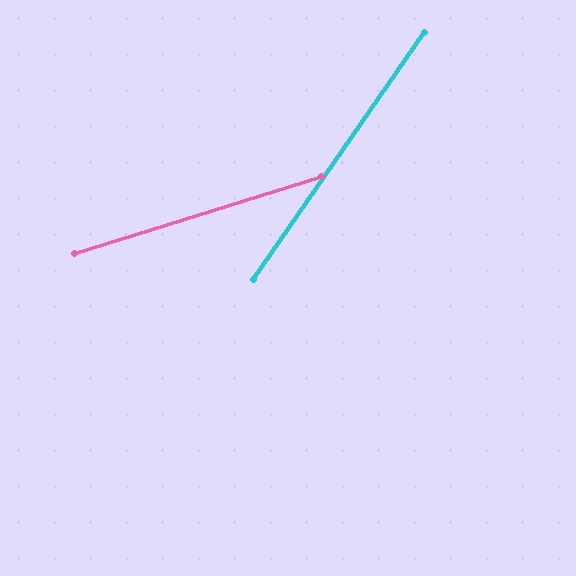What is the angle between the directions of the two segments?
Approximately 38 degrees.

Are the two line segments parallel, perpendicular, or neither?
Neither parallel nor perpendicular — they differ by about 38°.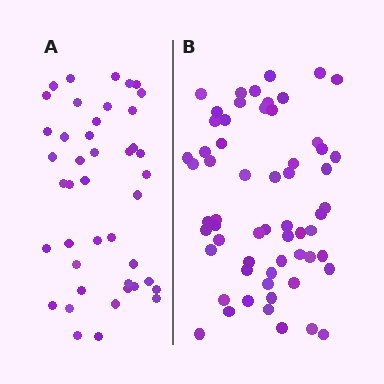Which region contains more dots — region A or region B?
Region B (the right region) has more dots.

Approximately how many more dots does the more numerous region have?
Region B has approximately 15 more dots than region A.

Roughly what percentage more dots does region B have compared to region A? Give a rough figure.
About 40% more.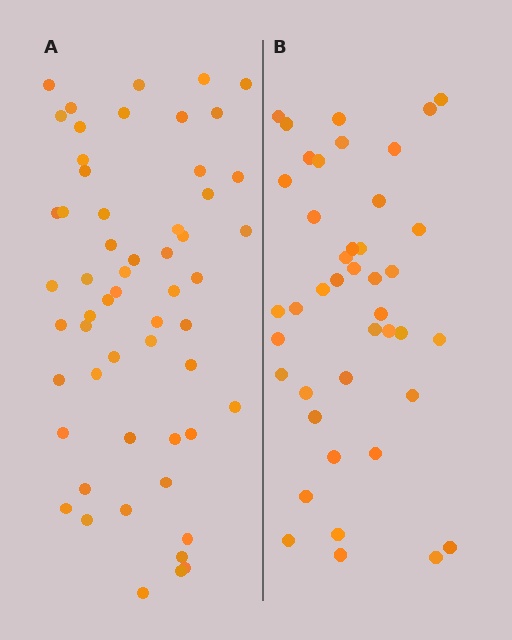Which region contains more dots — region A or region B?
Region A (the left region) has more dots.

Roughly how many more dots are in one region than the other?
Region A has approximately 15 more dots than region B.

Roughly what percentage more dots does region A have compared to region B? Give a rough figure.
About 35% more.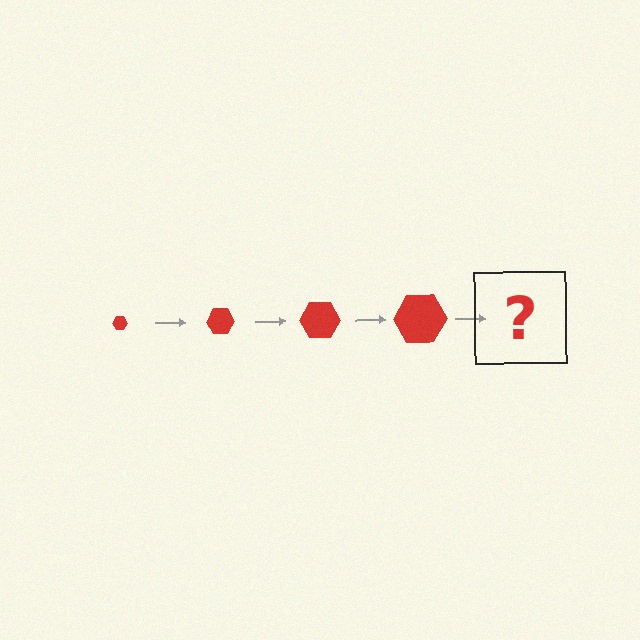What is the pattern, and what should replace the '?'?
The pattern is that the hexagon gets progressively larger each step. The '?' should be a red hexagon, larger than the previous one.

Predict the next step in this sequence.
The next step is a red hexagon, larger than the previous one.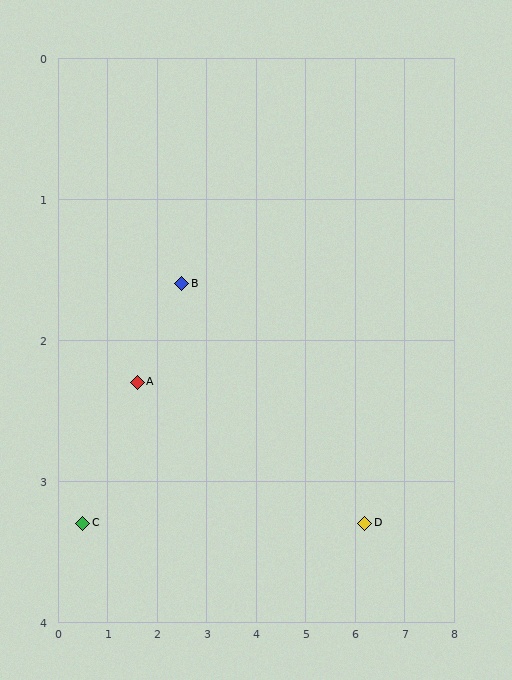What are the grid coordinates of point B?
Point B is at approximately (2.5, 1.6).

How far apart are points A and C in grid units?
Points A and C are about 1.5 grid units apart.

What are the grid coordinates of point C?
Point C is at approximately (0.5, 3.3).